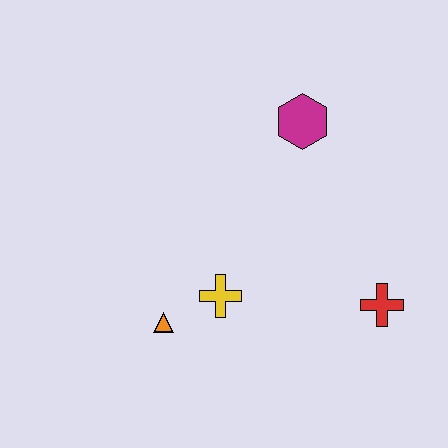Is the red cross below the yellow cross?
Yes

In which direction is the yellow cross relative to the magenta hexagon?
The yellow cross is below the magenta hexagon.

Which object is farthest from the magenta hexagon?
The orange triangle is farthest from the magenta hexagon.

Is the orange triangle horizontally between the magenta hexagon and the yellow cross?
No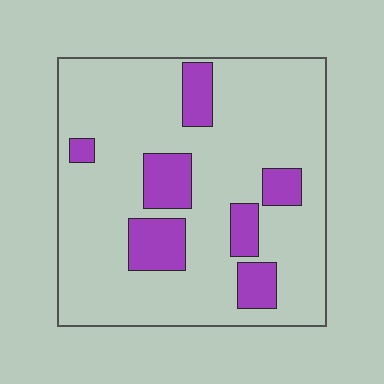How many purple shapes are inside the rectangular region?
7.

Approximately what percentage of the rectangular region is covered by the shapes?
Approximately 20%.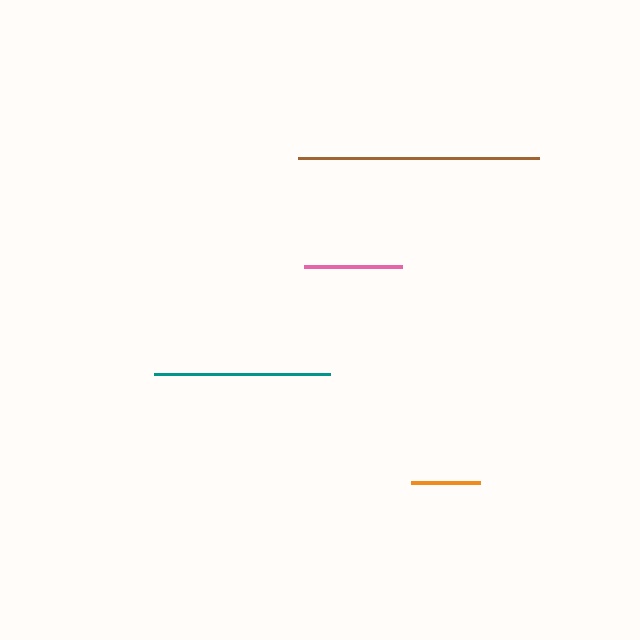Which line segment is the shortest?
The orange line is the shortest at approximately 68 pixels.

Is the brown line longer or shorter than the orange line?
The brown line is longer than the orange line.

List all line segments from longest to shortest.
From longest to shortest: brown, teal, pink, orange.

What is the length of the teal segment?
The teal segment is approximately 177 pixels long.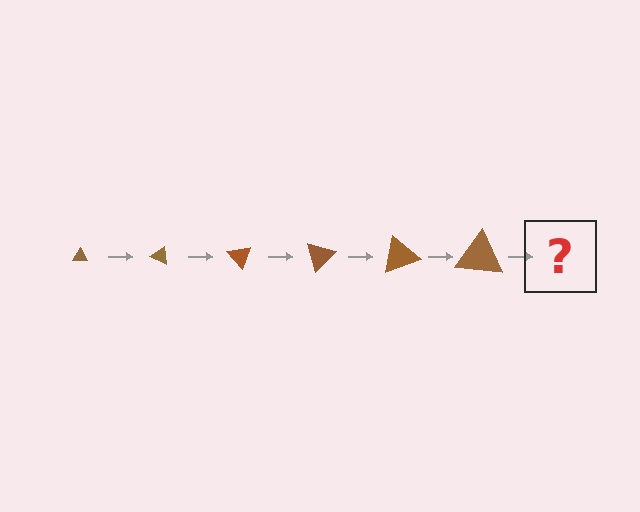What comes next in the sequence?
The next element should be a triangle, larger than the previous one and rotated 150 degrees from the start.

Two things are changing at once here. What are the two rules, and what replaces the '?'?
The two rules are that the triangle grows larger each step and it rotates 25 degrees each step. The '?' should be a triangle, larger than the previous one and rotated 150 degrees from the start.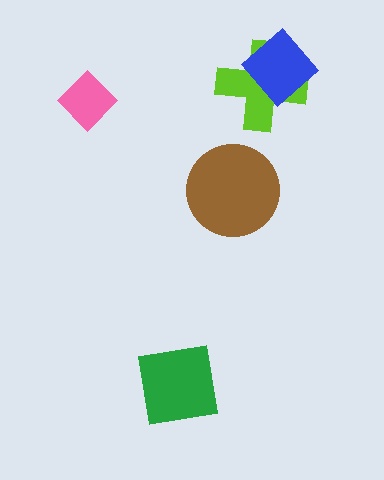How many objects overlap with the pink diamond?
0 objects overlap with the pink diamond.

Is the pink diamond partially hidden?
No, no other shape covers it.